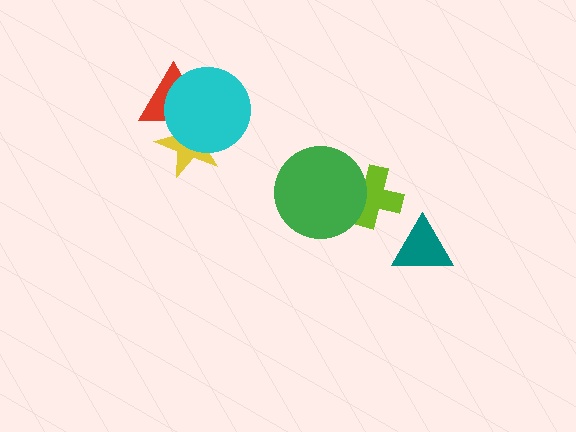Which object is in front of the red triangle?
The cyan circle is in front of the red triangle.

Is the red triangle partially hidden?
Yes, it is partially covered by another shape.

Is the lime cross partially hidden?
Yes, it is partially covered by another shape.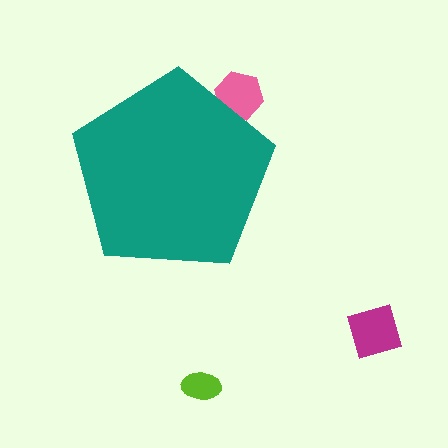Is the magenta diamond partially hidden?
No, the magenta diamond is fully visible.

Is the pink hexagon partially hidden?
Yes, the pink hexagon is partially hidden behind the teal pentagon.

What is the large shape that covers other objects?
A teal pentagon.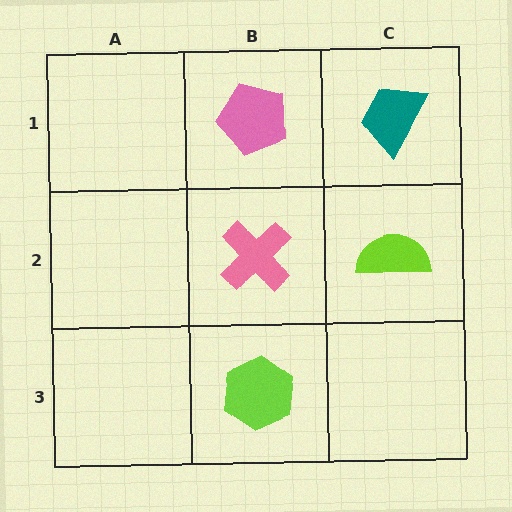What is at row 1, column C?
A teal trapezoid.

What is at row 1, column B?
A pink pentagon.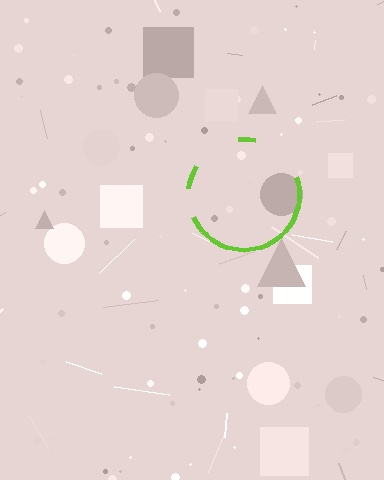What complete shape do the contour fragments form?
The contour fragments form a circle.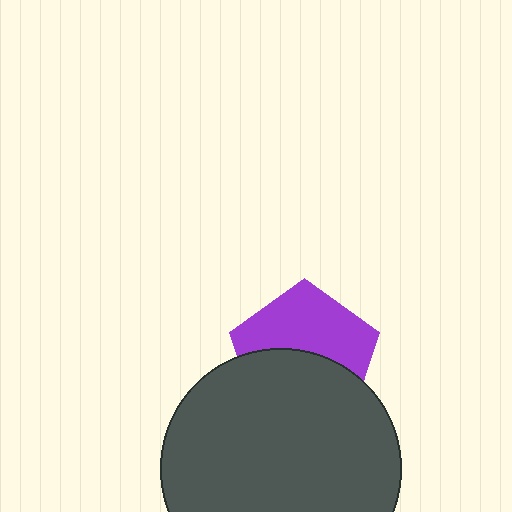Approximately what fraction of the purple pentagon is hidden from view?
Roughly 49% of the purple pentagon is hidden behind the dark gray circle.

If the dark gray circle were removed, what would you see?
You would see the complete purple pentagon.